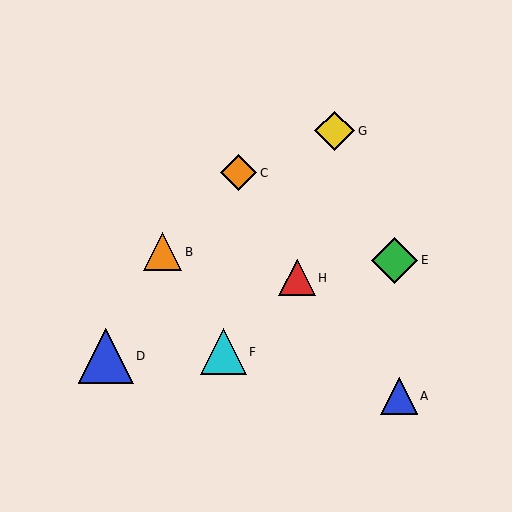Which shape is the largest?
The blue triangle (labeled D) is the largest.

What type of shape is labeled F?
Shape F is a cyan triangle.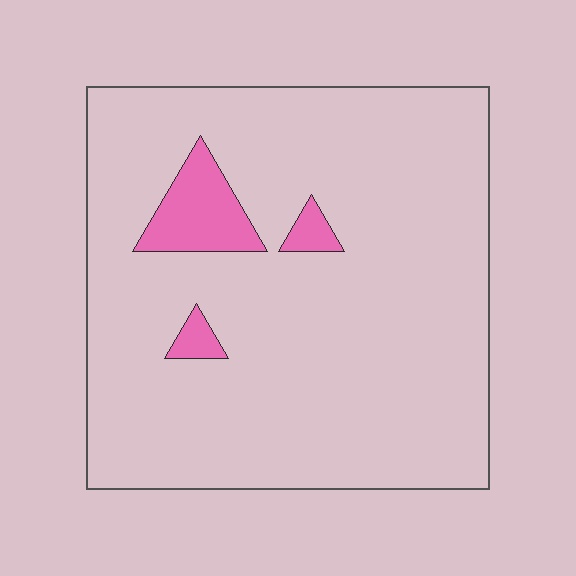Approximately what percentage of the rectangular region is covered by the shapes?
Approximately 5%.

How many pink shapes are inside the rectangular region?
3.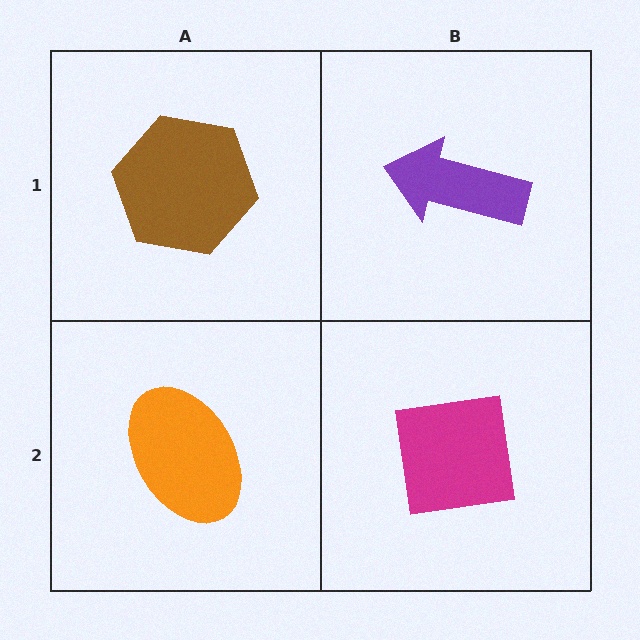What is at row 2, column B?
A magenta square.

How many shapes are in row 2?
2 shapes.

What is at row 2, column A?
An orange ellipse.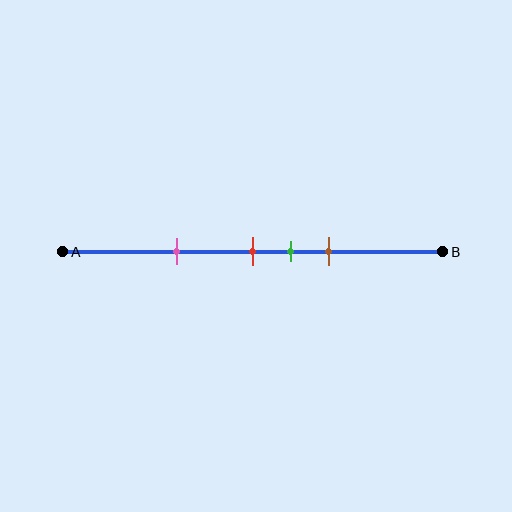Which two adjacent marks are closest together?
The red and green marks are the closest adjacent pair.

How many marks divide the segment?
There are 4 marks dividing the segment.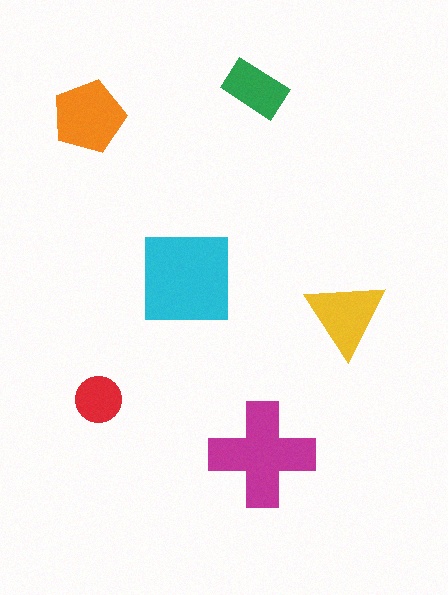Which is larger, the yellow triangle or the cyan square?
The cyan square.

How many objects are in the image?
There are 6 objects in the image.